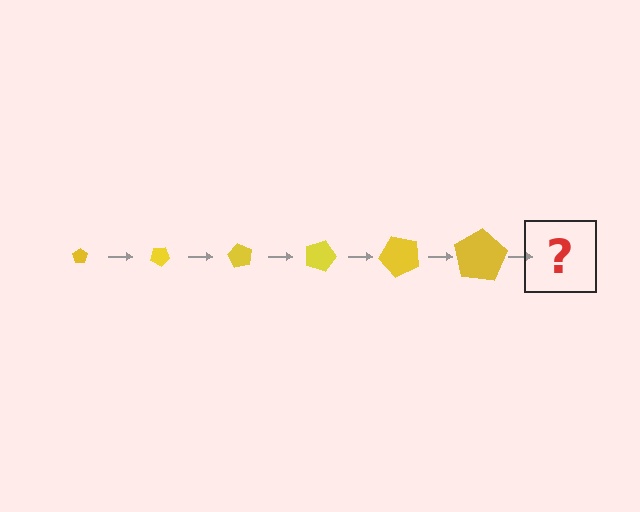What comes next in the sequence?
The next element should be a pentagon, larger than the previous one and rotated 180 degrees from the start.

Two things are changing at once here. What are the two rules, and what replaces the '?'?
The two rules are that the pentagon grows larger each step and it rotates 30 degrees each step. The '?' should be a pentagon, larger than the previous one and rotated 180 degrees from the start.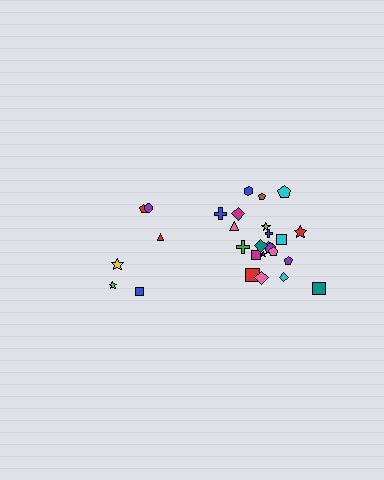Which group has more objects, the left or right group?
The right group.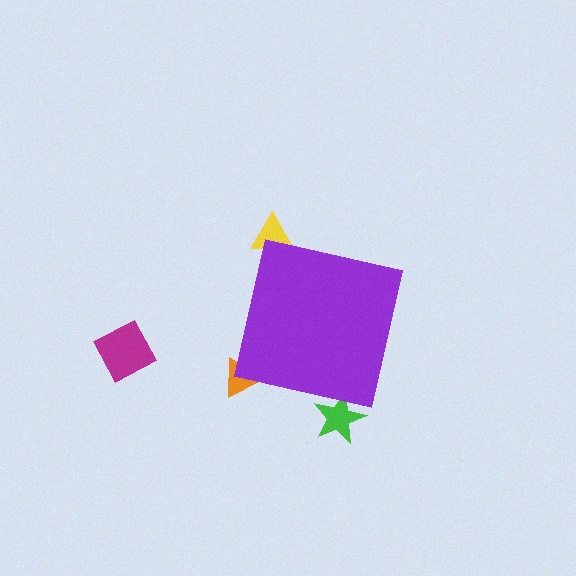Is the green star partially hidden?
Yes, the green star is partially hidden behind the purple square.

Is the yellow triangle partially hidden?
Yes, the yellow triangle is partially hidden behind the purple square.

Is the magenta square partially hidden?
No, the magenta square is fully visible.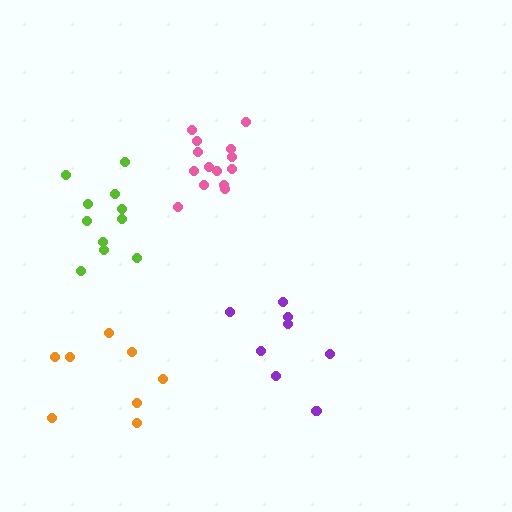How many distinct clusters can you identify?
There are 4 distinct clusters.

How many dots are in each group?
Group 1: 8 dots, Group 2: 14 dots, Group 3: 8 dots, Group 4: 11 dots (41 total).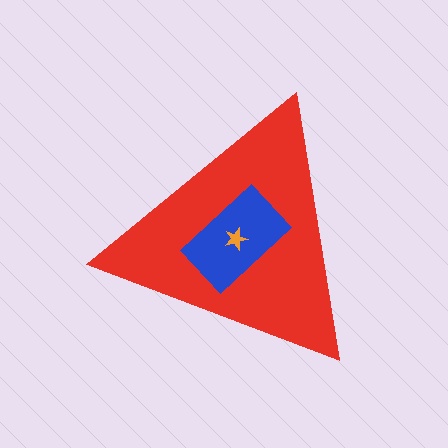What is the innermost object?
The orange star.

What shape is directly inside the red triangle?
The blue rectangle.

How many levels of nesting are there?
3.